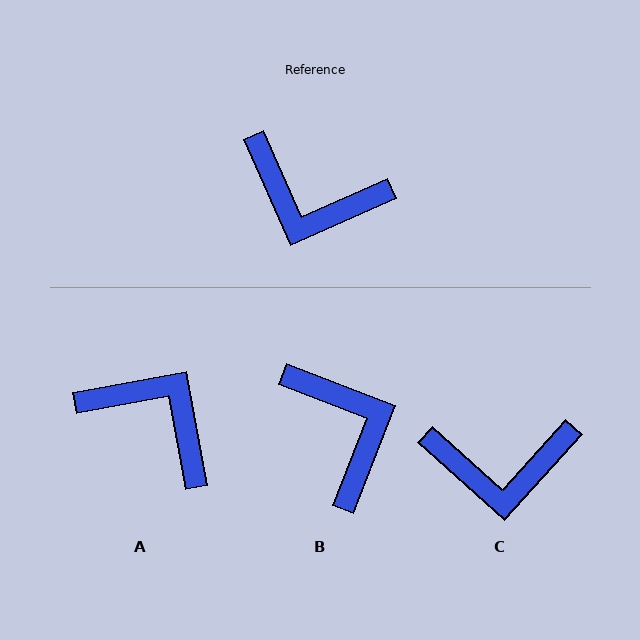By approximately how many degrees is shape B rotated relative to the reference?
Approximately 135 degrees counter-clockwise.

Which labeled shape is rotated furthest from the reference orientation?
A, about 167 degrees away.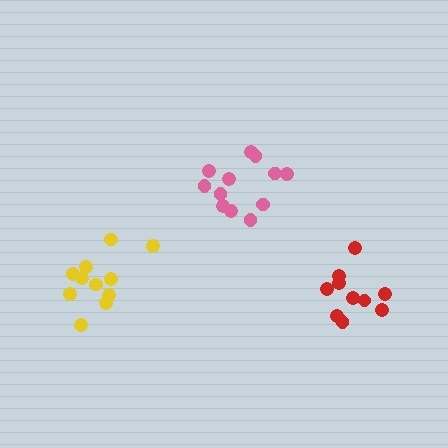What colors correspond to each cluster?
The clusters are colored: pink, yellow, red.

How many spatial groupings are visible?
There are 3 spatial groupings.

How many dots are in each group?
Group 1: 12 dots, Group 2: 11 dots, Group 3: 10 dots (33 total).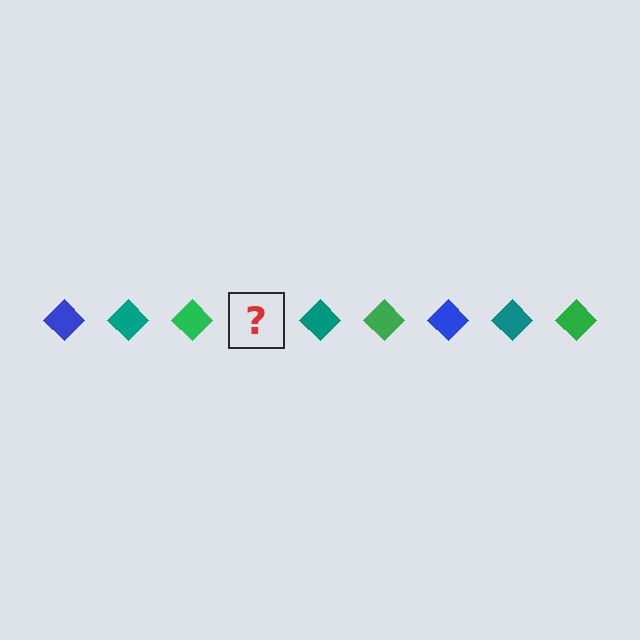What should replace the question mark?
The question mark should be replaced with a blue diamond.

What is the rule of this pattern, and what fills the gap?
The rule is that the pattern cycles through blue, teal, green diamonds. The gap should be filled with a blue diamond.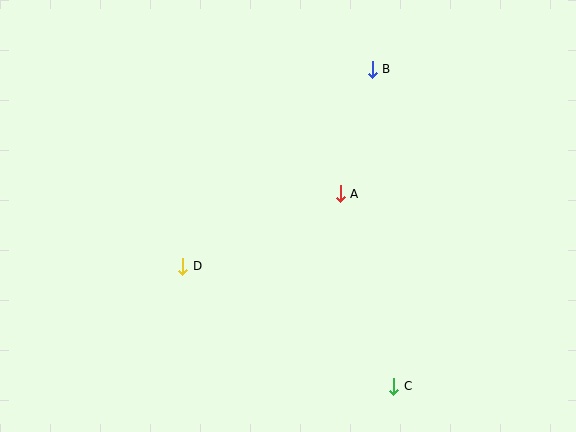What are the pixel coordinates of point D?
Point D is at (183, 266).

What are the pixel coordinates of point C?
Point C is at (394, 386).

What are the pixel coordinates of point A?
Point A is at (340, 194).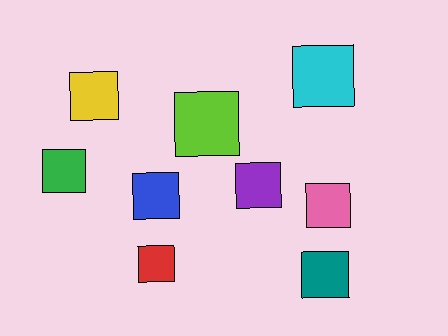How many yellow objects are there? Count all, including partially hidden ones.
There is 1 yellow object.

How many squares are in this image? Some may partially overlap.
There are 9 squares.